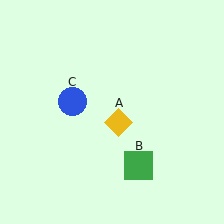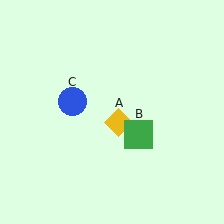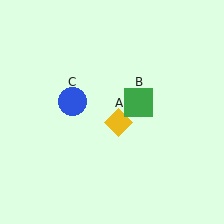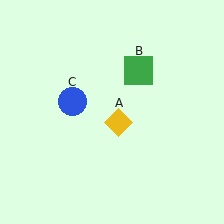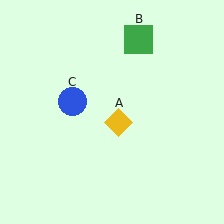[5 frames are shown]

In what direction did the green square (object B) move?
The green square (object B) moved up.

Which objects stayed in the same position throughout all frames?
Yellow diamond (object A) and blue circle (object C) remained stationary.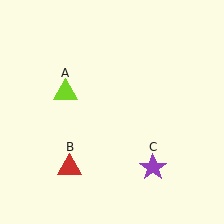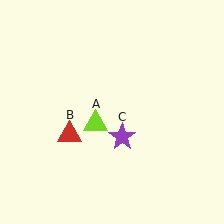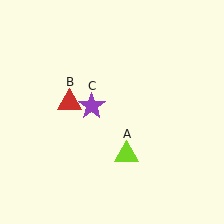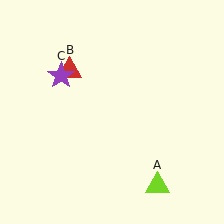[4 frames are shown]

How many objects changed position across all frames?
3 objects changed position: lime triangle (object A), red triangle (object B), purple star (object C).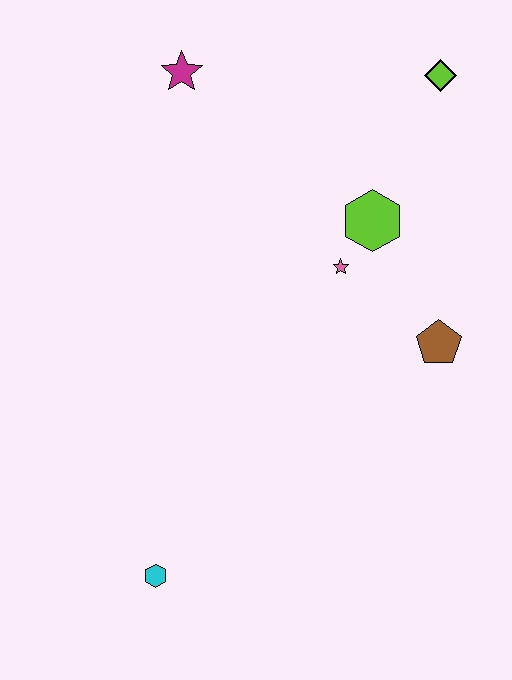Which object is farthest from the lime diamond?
The cyan hexagon is farthest from the lime diamond.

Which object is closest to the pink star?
The lime hexagon is closest to the pink star.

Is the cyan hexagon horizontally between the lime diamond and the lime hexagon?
No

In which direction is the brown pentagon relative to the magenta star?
The brown pentagon is below the magenta star.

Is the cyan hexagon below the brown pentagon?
Yes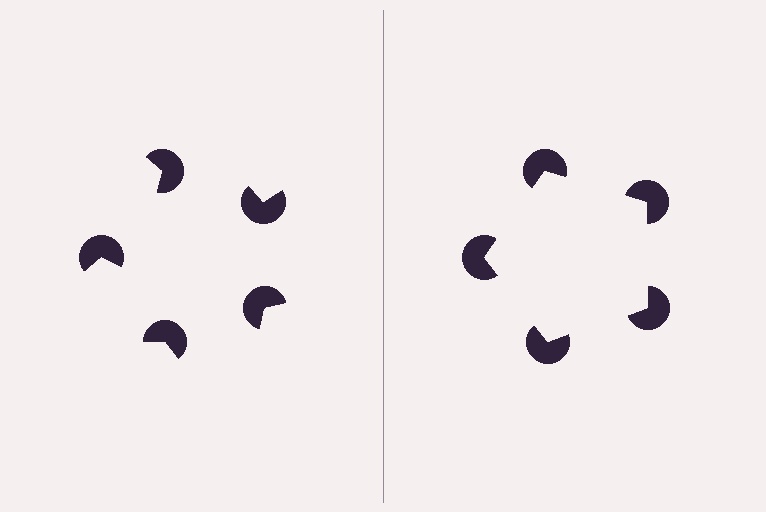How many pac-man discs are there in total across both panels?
10 — 5 on each side.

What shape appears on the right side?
An illusory pentagon.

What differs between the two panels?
The pac-man discs are positioned identically on both sides; only the wedge orientations differ. On the right they align to a pentagon; on the left they are misaligned.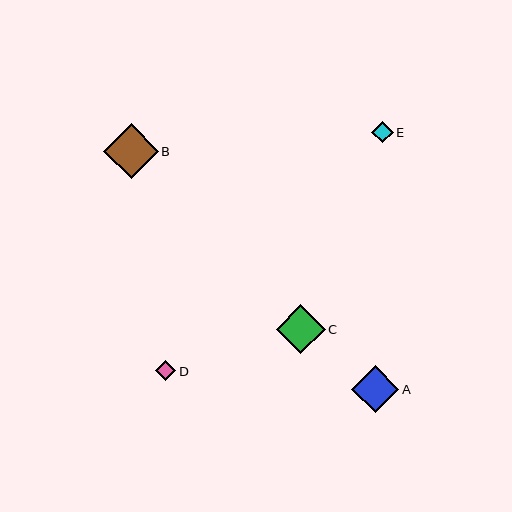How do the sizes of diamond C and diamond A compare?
Diamond C and diamond A are approximately the same size.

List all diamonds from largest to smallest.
From largest to smallest: B, C, A, E, D.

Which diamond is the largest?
Diamond B is the largest with a size of approximately 55 pixels.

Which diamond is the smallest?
Diamond D is the smallest with a size of approximately 20 pixels.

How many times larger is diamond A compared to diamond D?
Diamond A is approximately 2.3 times the size of diamond D.